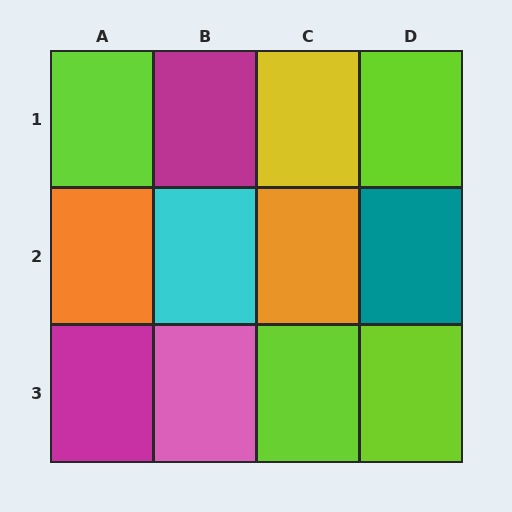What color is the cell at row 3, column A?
Magenta.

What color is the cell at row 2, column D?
Teal.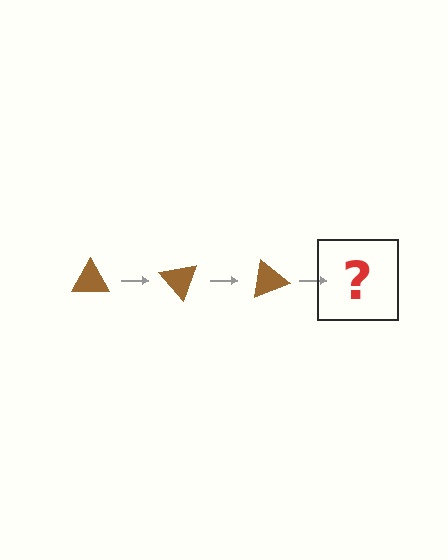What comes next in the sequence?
The next element should be a brown triangle rotated 150 degrees.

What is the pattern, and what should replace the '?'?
The pattern is that the triangle rotates 50 degrees each step. The '?' should be a brown triangle rotated 150 degrees.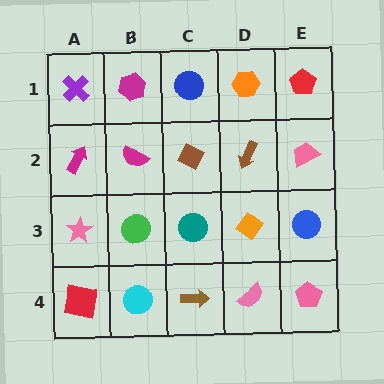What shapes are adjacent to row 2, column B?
A magenta hexagon (row 1, column B), a green circle (row 3, column B), a magenta arrow (row 2, column A), a brown diamond (row 2, column C).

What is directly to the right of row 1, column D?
A red pentagon.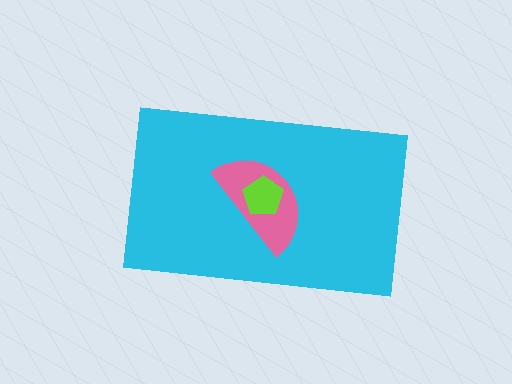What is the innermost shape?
The lime pentagon.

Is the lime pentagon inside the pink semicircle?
Yes.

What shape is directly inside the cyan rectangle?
The pink semicircle.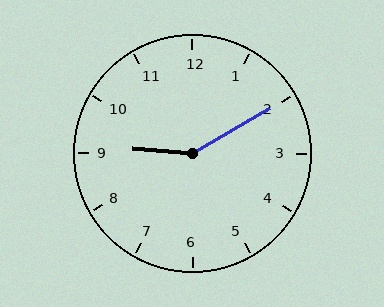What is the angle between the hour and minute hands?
Approximately 145 degrees.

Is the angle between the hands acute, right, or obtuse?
It is obtuse.